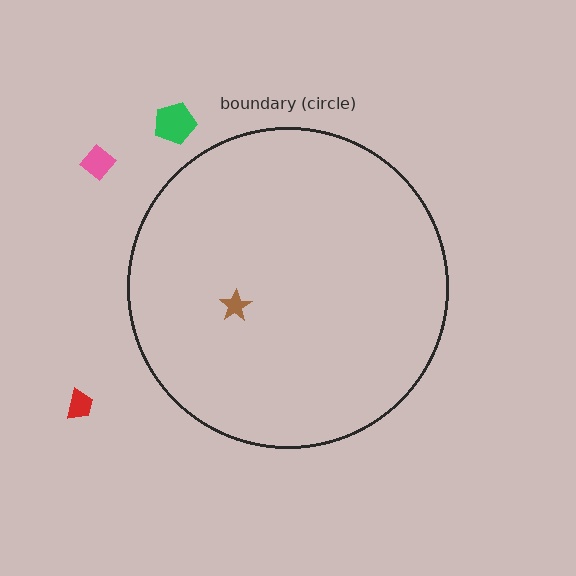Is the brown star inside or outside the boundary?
Inside.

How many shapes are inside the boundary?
1 inside, 3 outside.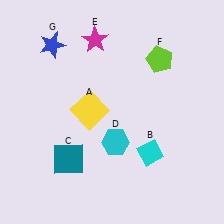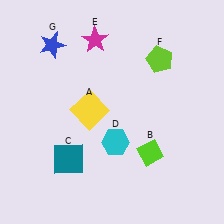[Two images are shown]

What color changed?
The diamond (B) changed from cyan in Image 1 to lime in Image 2.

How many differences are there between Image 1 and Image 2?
There is 1 difference between the two images.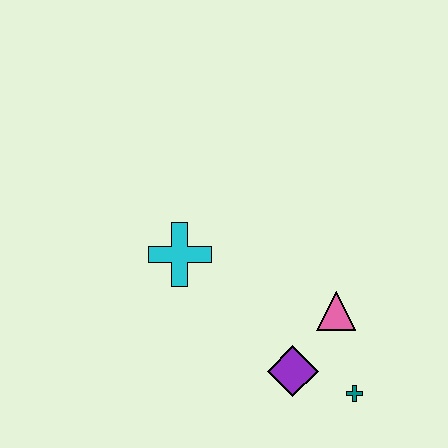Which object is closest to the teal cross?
The purple diamond is closest to the teal cross.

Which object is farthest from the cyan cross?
The teal cross is farthest from the cyan cross.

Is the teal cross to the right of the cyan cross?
Yes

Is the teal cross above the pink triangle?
No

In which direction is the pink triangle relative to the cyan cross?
The pink triangle is to the right of the cyan cross.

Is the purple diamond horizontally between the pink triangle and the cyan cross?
Yes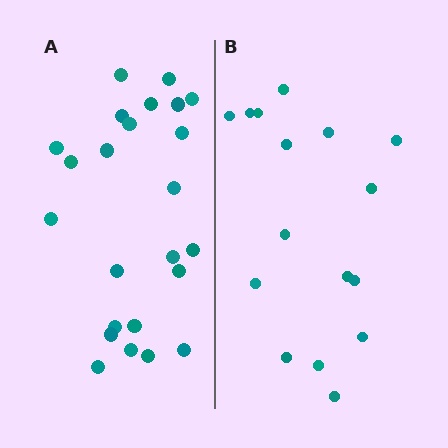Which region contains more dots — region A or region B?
Region A (the left region) has more dots.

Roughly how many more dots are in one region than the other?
Region A has roughly 8 or so more dots than region B.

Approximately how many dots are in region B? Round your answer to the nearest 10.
About 20 dots. (The exact count is 16, which rounds to 20.)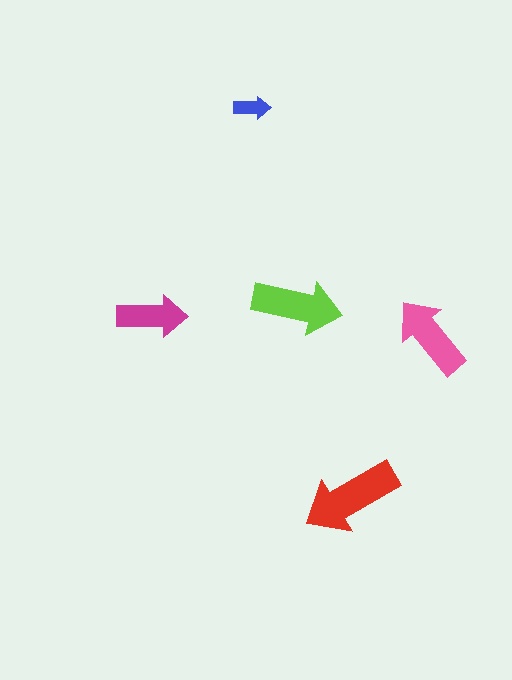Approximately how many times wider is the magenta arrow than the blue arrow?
About 2 times wider.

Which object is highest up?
The blue arrow is topmost.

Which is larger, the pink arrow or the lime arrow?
The lime one.